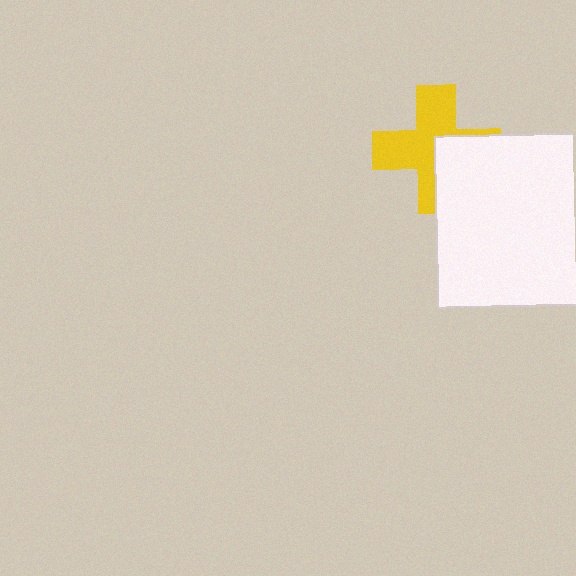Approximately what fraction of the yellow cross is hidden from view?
Roughly 37% of the yellow cross is hidden behind the white rectangle.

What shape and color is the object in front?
The object in front is a white rectangle.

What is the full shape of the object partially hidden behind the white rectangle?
The partially hidden object is a yellow cross.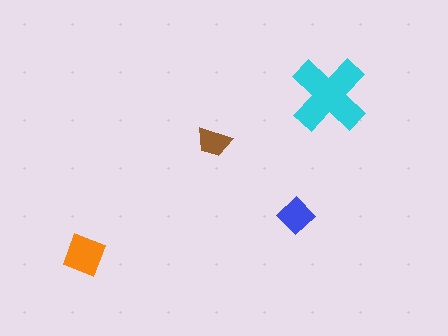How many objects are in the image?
There are 4 objects in the image.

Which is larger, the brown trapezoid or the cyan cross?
The cyan cross.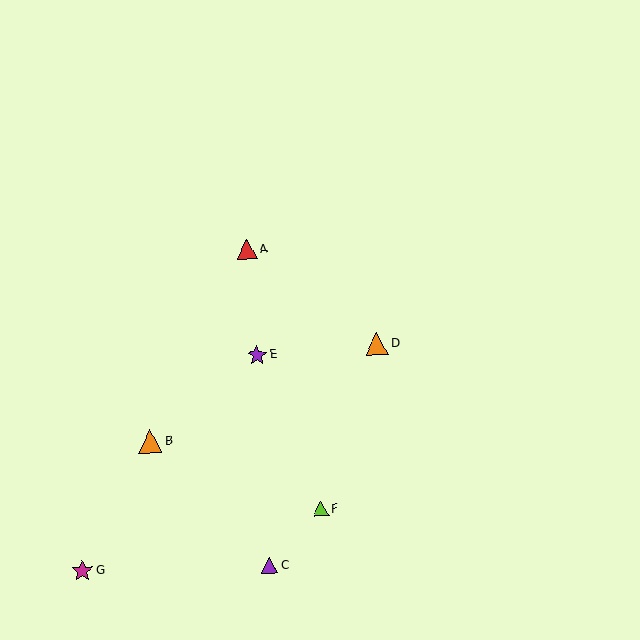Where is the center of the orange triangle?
The center of the orange triangle is at (150, 442).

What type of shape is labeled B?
Shape B is an orange triangle.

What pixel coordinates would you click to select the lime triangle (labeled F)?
Click at (321, 509) to select the lime triangle F.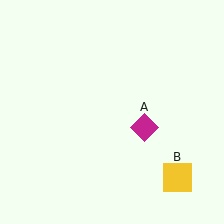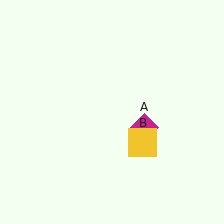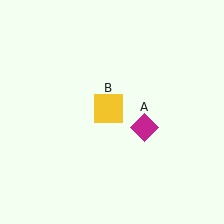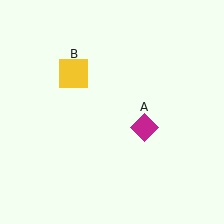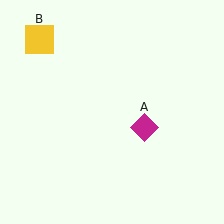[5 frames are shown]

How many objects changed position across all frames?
1 object changed position: yellow square (object B).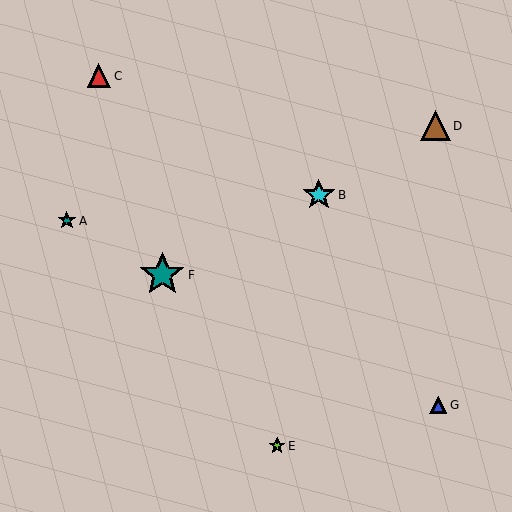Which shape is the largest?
The teal star (labeled F) is the largest.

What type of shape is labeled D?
Shape D is a brown triangle.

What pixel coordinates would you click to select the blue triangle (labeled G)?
Click at (438, 405) to select the blue triangle G.